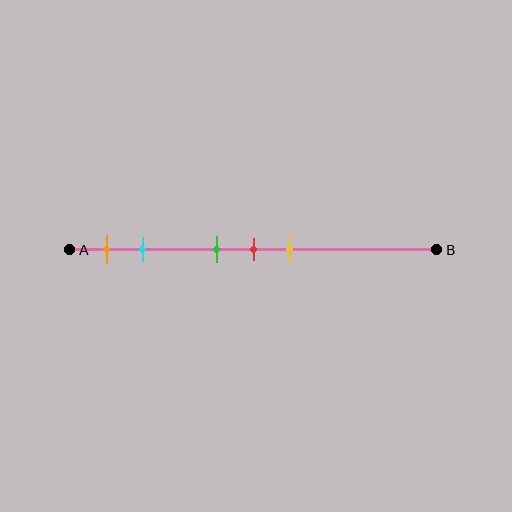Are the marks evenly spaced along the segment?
No, the marks are not evenly spaced.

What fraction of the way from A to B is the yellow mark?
The yellow mark is approximately 60% (0.6) of the way from A to B.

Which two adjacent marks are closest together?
The green and red marks are the closest adjacent pair.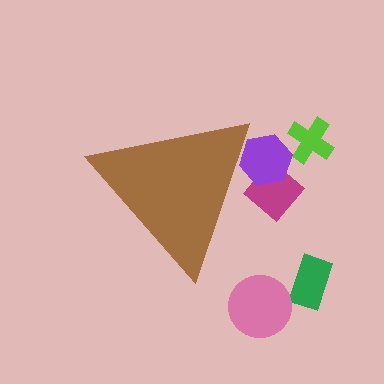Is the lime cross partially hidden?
No, the lime cross is fully visible.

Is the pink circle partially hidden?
No, the pink circle is fully visible.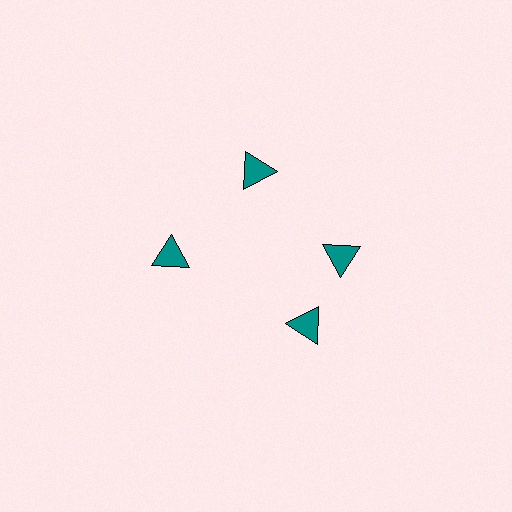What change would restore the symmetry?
The symmetry would be restored by rotating it back into even spacing with its neighbors so that all 4 triangles sit at equal angles and equal distance from the center.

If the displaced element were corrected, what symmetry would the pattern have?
It would have 4-fold rotational symmetry — the pattern would map onto itself every 90 degrees.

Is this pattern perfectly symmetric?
No. The 4 teal triangles are arranged in a ring, but one element near the 6 o'clock position is rotated out of alignment along the ring, breaking the 4-fold rotational symmetry.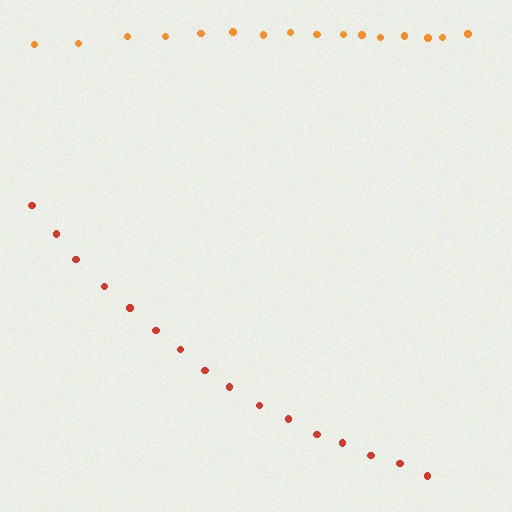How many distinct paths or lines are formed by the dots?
There are 2 distinct paths.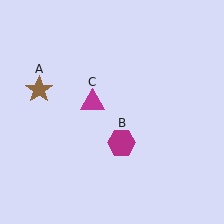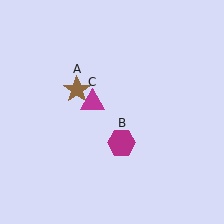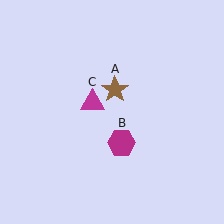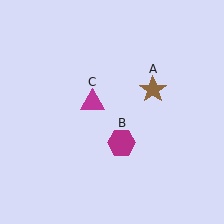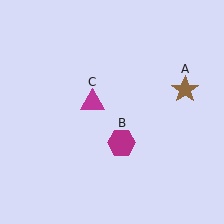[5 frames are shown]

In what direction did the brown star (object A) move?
The brown star (object A) moved right.